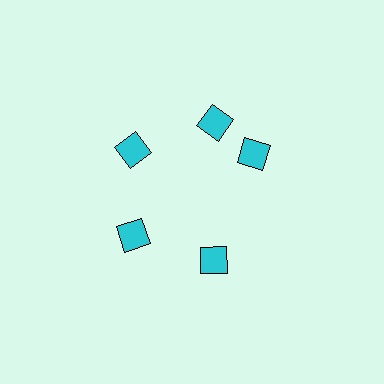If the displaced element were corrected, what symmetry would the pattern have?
It would have 5-fold rotational symmetry — the pattern would map onto itself every 72 degrees.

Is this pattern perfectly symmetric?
No. The 5 cyan diamonds are arranged in a ring, but one element near the 3 o'clock position is rotated out of alignment along the ring, breaking the 5-fold rotational symmetry.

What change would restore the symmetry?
The symmetry would be restored by rotating it back into even spacing with its neighbors so that all 5 diamonds sit at equal angles and equal distance from the center.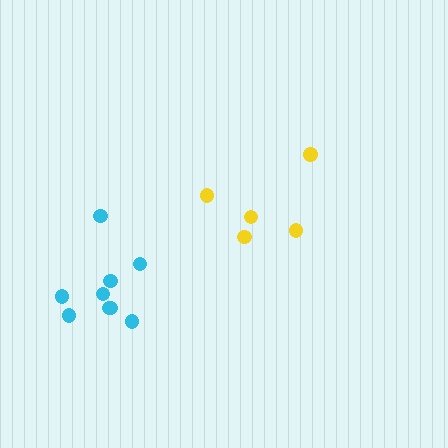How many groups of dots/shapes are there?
There are 2 groups.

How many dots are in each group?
Group 1: 5 dots, Group 2: 9 dots (14 total).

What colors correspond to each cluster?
The clusters are colored: yellow, cyan.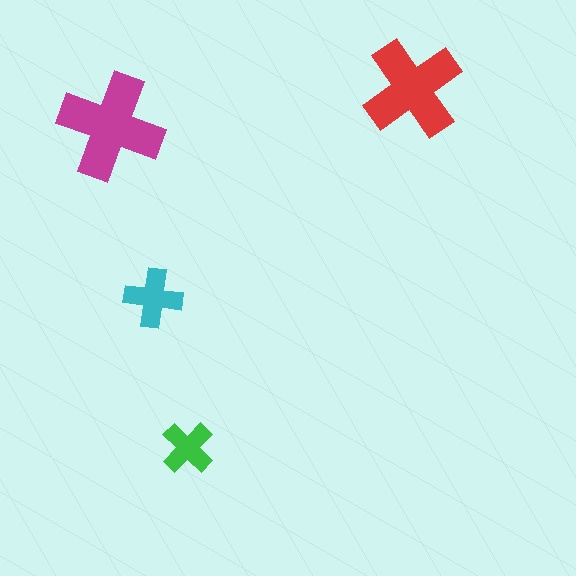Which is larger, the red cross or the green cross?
The red one.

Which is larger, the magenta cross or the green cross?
The magenta one.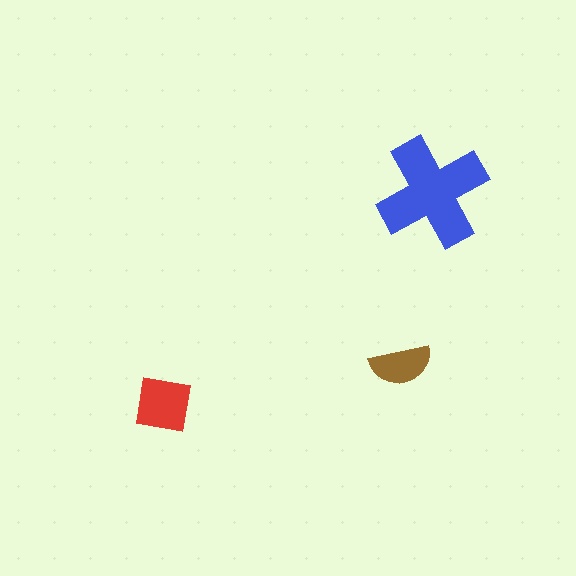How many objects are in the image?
There are 3 objects in the image.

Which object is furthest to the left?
The red square is leftmost.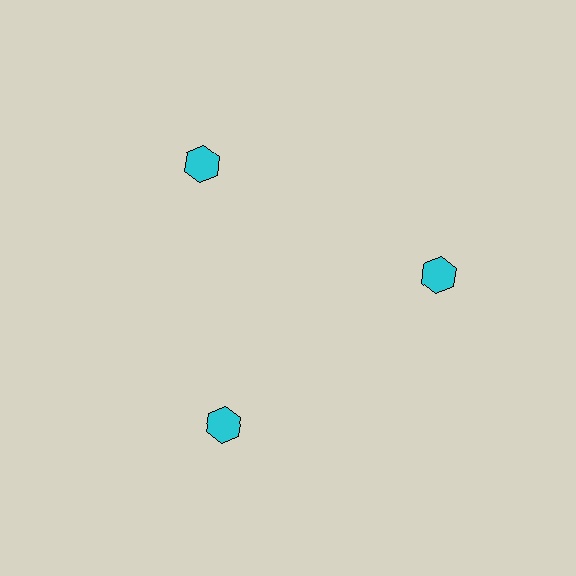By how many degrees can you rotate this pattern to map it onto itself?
The pattern maps onto itself every 120 degrees of rotation.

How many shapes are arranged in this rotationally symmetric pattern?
There are 3 shapes, arranged in 3 groups of 1.